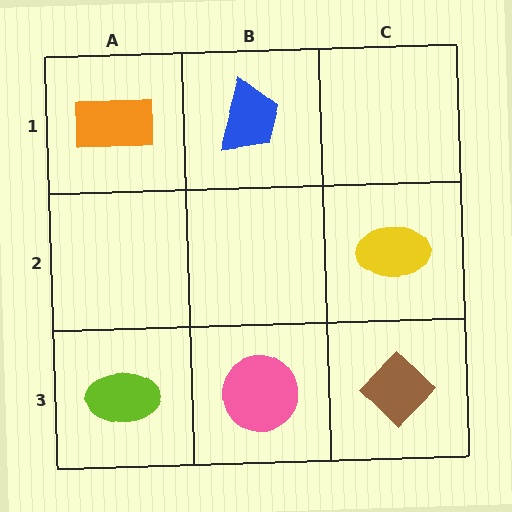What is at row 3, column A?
A lime ellipse.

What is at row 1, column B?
A blue trapezoid.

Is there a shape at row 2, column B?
No, that cell is empty.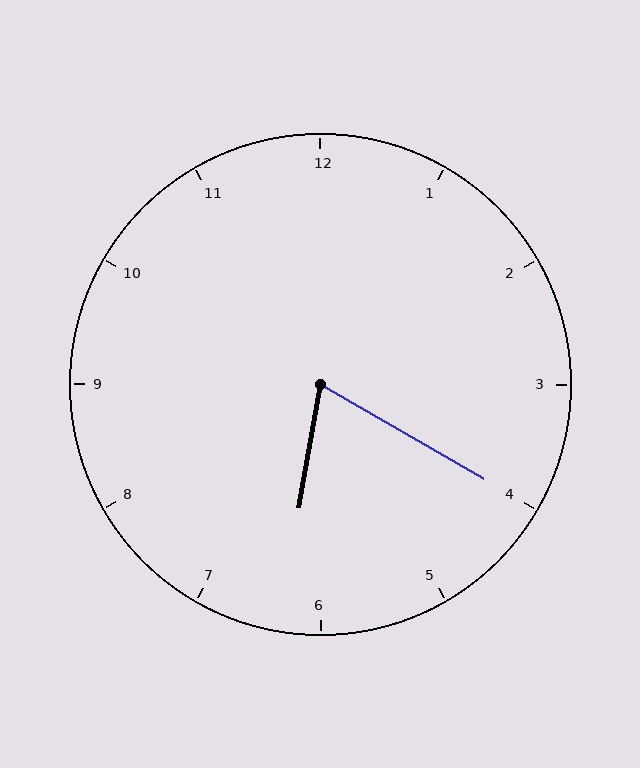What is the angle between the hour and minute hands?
Approximately 70 degrees.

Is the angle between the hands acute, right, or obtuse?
It is acute.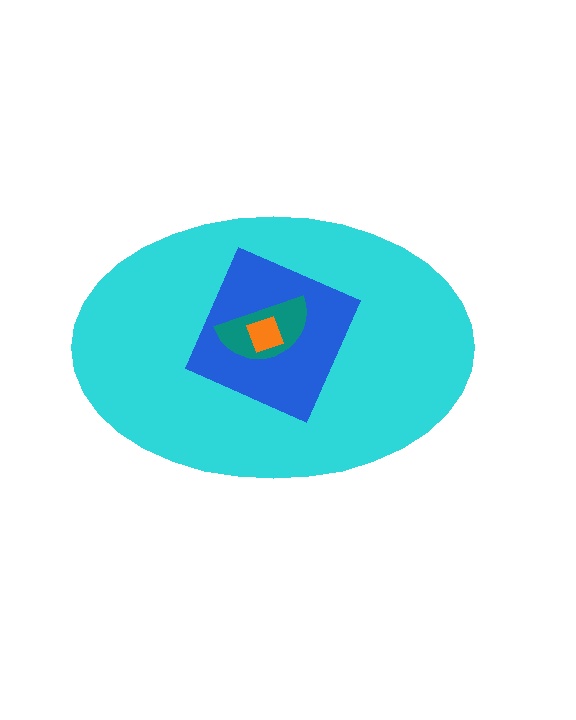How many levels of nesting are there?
4.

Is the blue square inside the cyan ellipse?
Yes.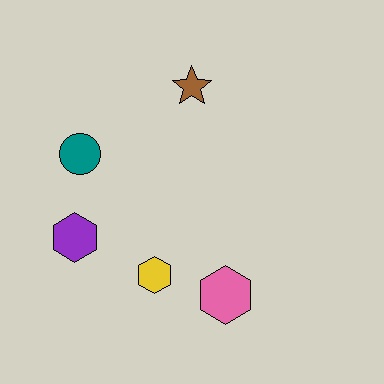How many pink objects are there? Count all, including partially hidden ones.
There is 1 pink object.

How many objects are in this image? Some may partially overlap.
There are 5 objects.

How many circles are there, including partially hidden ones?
There is 1 circle.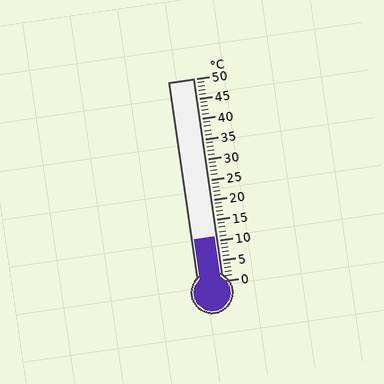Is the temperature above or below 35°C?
The temperature is below 35°C.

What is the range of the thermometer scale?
The thermometer scale ranges from 0°C to 50°C.